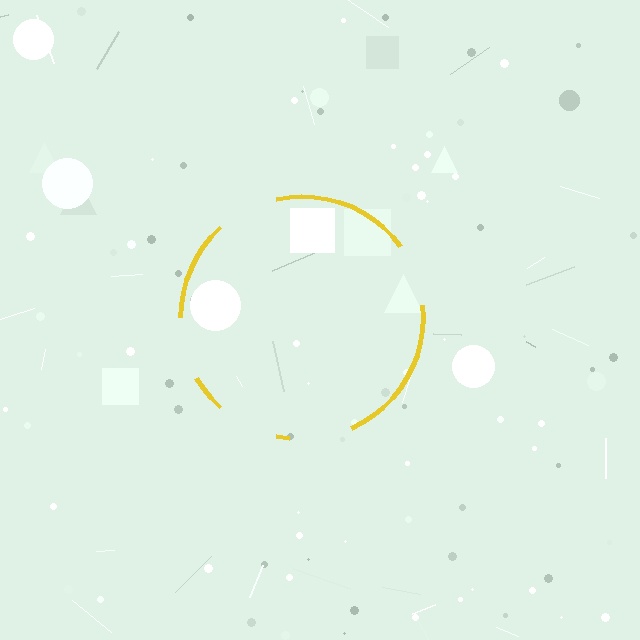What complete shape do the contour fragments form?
The contour fragments form a circle.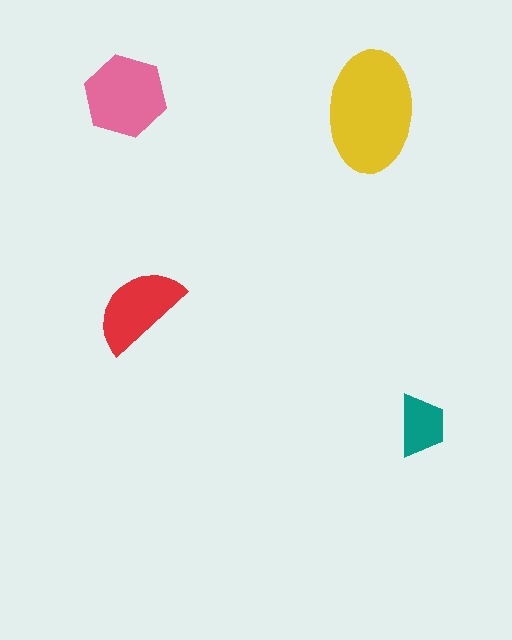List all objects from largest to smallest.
The yellow ellipse, the pink hexagon, the red semicircle, the teal trapezoid.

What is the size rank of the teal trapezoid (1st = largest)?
4th.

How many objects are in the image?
There are 4 objects in the image.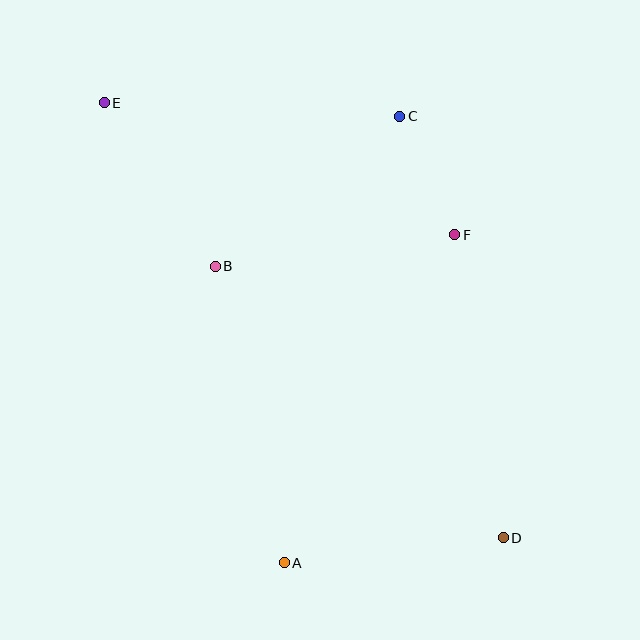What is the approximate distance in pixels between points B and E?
The distance between B and E is approximately 197 pixels.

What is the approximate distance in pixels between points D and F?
The distance between D and F is approximately 307 pixels.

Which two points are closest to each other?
Points C and F are closest to each other.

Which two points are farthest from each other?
Points D and E are farthest from each other.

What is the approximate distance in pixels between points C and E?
The distance between C and E is approximately 296 pixels.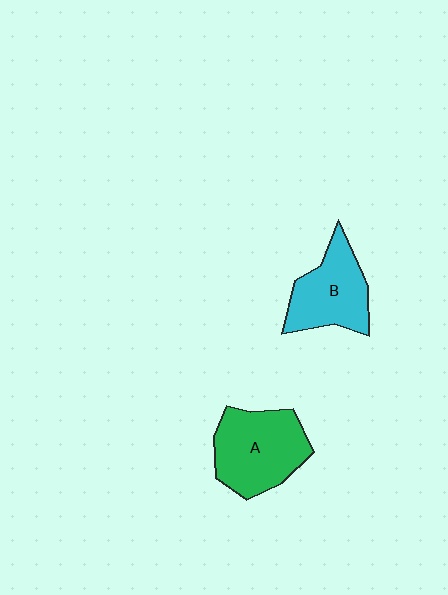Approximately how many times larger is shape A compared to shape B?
Approximately 1.2 times.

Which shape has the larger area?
Shape A (green).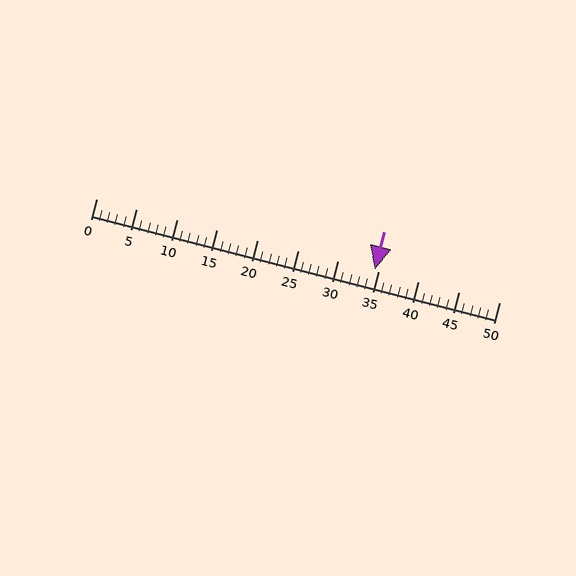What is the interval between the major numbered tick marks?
The major tick marks are spaced 5 units apart.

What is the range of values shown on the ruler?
The ruler shows values from 0 to 50.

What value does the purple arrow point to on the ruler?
The purple arrow points to approximately 35.